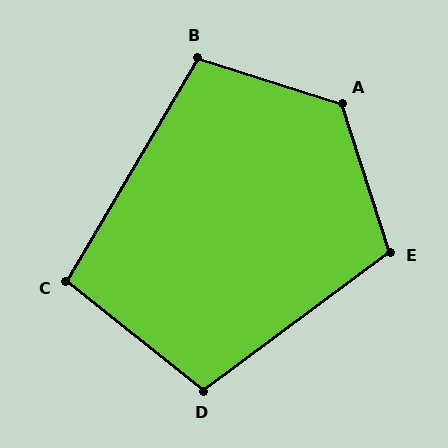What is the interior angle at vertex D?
Approximately 105 degrees (obtuse).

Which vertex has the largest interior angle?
A, at approximately 126 degrees.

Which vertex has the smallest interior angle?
C, at approximately 98 degrees.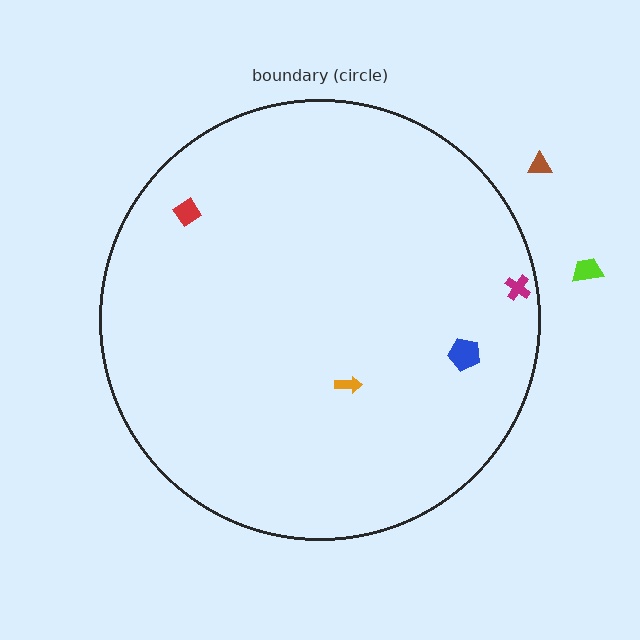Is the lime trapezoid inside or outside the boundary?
Outside.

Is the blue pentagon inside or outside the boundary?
Inside.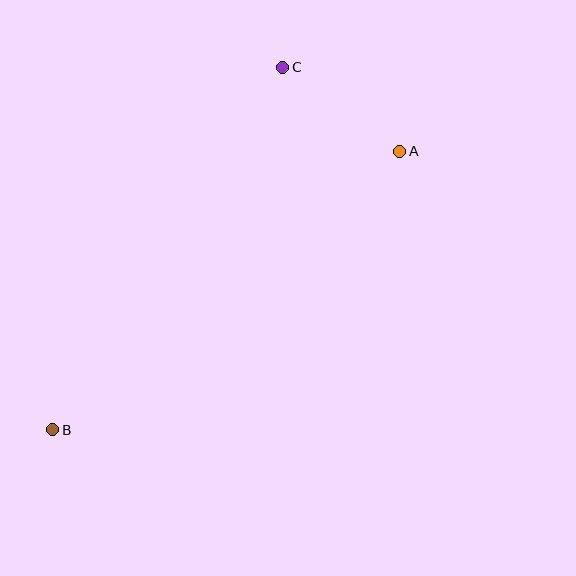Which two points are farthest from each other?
Points A and B are farthest from each other.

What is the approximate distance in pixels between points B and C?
The distance between B and C is approximately 429 pixels.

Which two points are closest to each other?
Points A and C are closest to each other.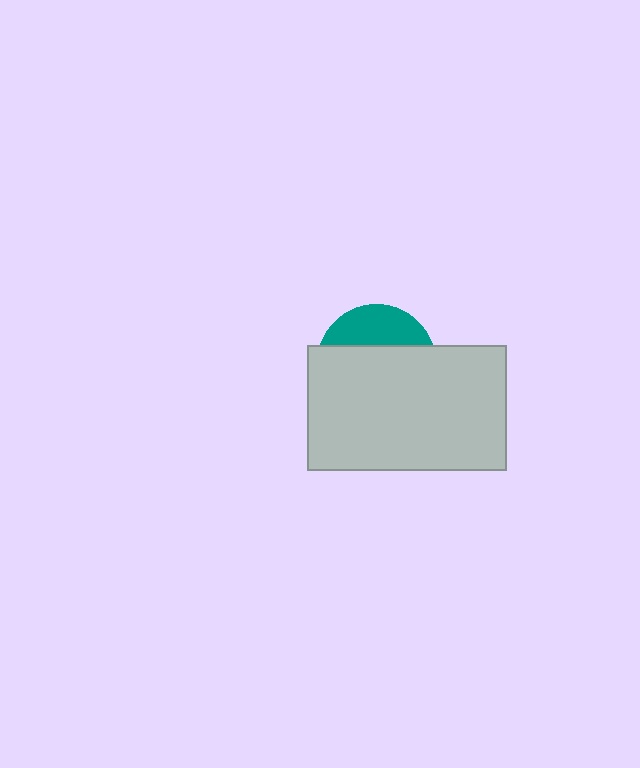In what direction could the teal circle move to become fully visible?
The teal circle could move up. That would shift it out from behind the light gray rectangle entirely.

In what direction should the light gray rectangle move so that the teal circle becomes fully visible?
The light gray rectangle should move down. That is the shortest direction to clear the overlap and leave the teal circle fully visible.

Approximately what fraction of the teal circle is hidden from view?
Roughly 69% of the teal circle is hidden behind the light gray rectangle.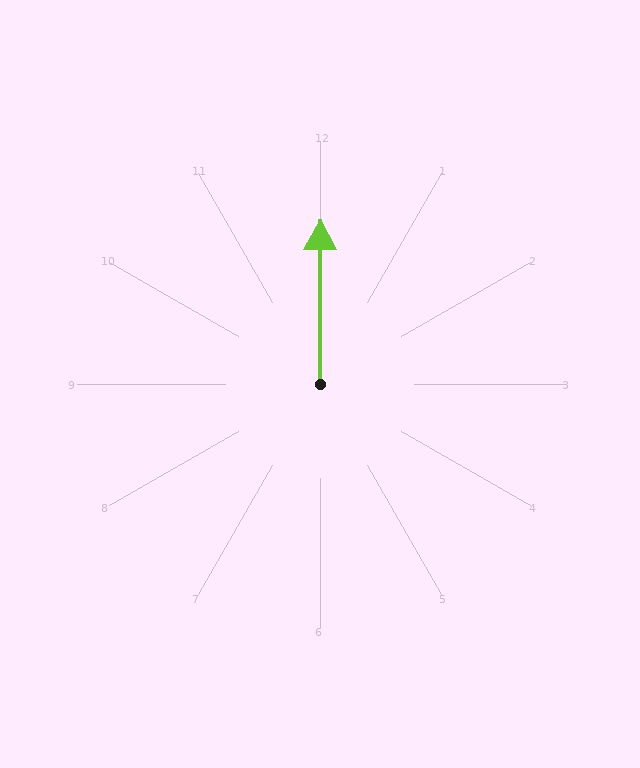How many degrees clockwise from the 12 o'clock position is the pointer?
Approximately 0 degrees.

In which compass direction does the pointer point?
North.